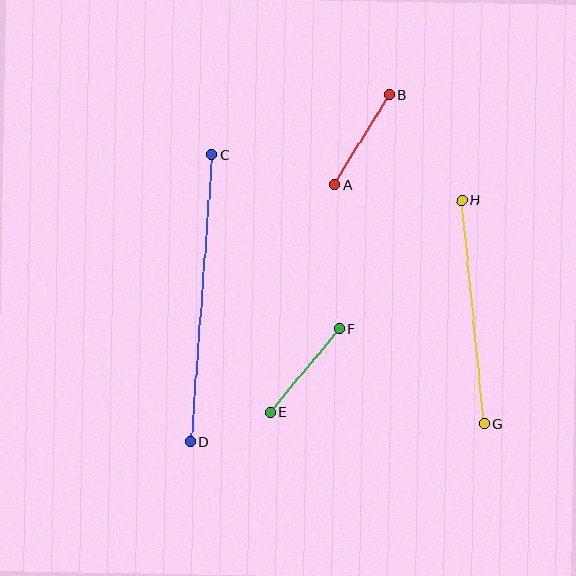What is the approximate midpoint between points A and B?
The midpoint is at approximately (362, 140) pixels.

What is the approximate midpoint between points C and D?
The midpoint is at approximately (201, 298) pixels.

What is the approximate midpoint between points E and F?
The midpoint is at approximately (305, 371) pixels.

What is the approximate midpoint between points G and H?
The midpoint is at approximately (473, 312) pixels.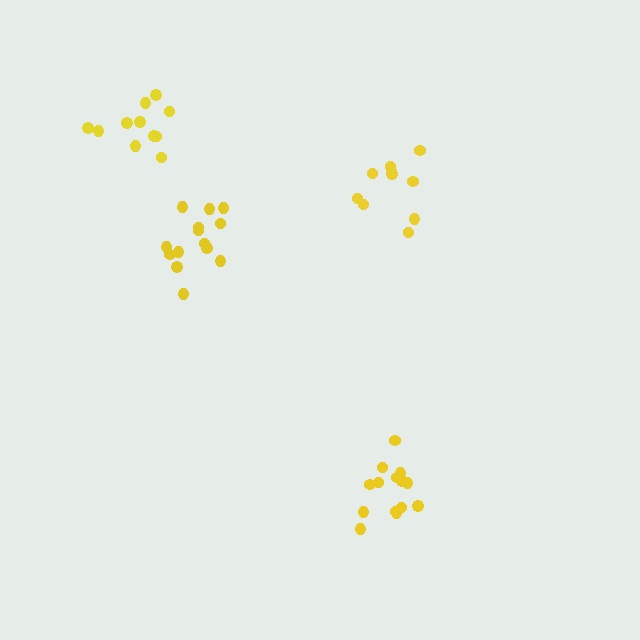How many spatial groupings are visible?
There are 4 spatial groupings.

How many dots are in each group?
Group 1: 14 dots, Group 2: 11 dots, Group 3: 10 dots, Group 4: 14 dots (49 total).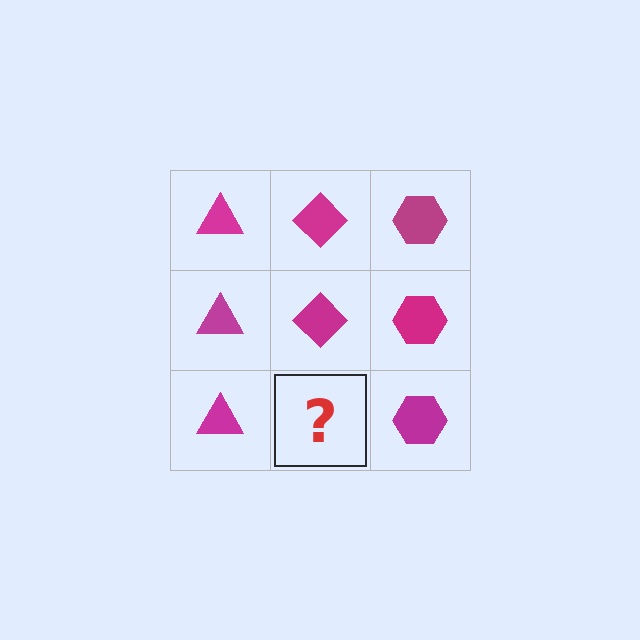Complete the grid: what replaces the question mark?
The question mark should be replaced with a magenta diamond.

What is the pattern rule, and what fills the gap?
The rule is that each column has a consistent shape. The gap should be filled with a magenta diamond.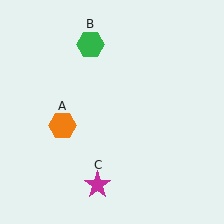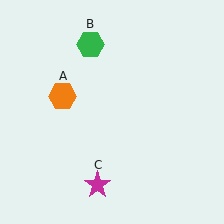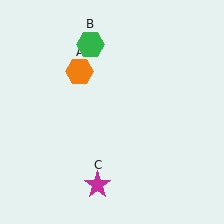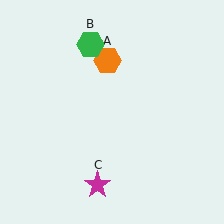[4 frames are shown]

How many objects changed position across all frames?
1 object changed position: orange hexagon (object A).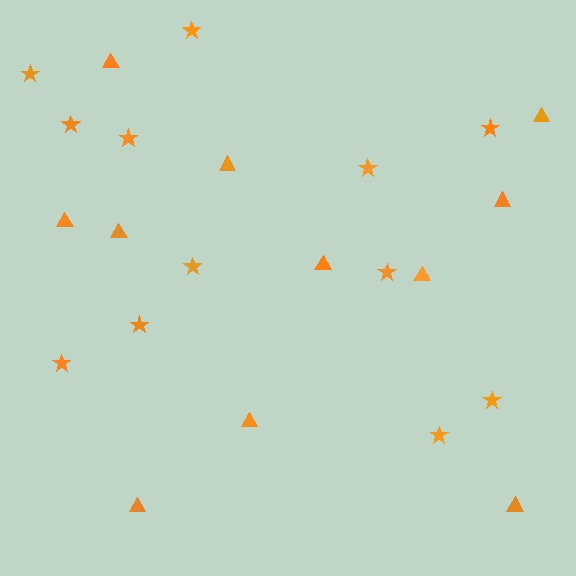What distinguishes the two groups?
There are 2 groups: one group of stars (12) and one group of triangles (11).